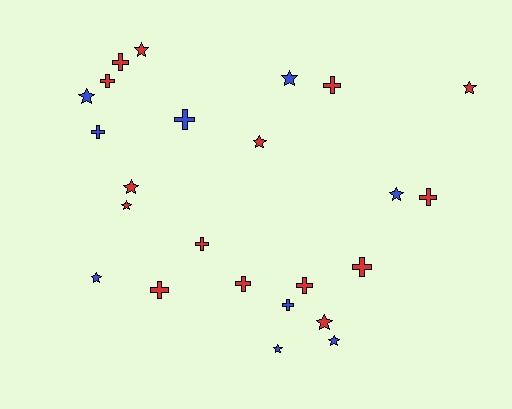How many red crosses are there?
There are 9 red crosses.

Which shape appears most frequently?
Star, with 12 objects.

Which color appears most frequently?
Red, with 15 objects.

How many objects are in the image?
There are 24 objects.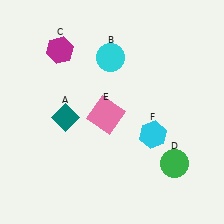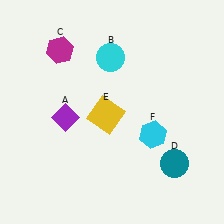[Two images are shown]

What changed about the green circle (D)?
In Image 1, D is green. In Image 2, it changed to teal.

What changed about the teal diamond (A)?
In Image 1, A is teal. In Image 2, it changed to purple.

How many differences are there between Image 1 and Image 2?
There are 3 differences between the two images.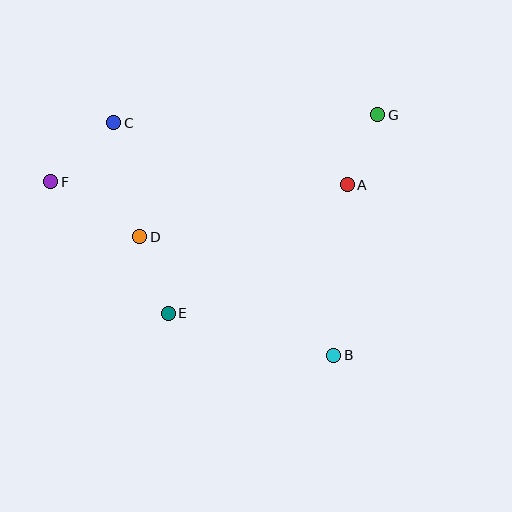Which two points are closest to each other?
Points A and G are closest to each other.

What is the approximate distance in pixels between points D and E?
The distance between D and E is approximately 81 pixels.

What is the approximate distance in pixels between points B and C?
The distance between B and C is approximately 320 pixels.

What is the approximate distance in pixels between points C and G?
The distance between C and G is approximately 264 pixels.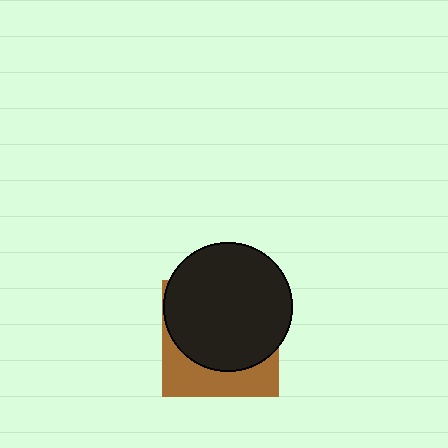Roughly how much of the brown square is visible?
A small part of it is visible (roughly 32%).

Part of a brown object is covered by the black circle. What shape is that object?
It is a square.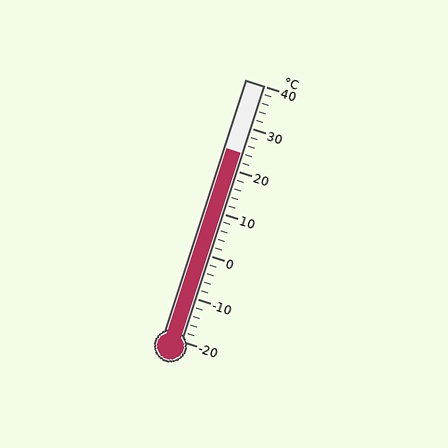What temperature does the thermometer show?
The thermometer shows approximately 24°C.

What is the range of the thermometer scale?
The thermometer scale ranges from -20°C to 40°C.